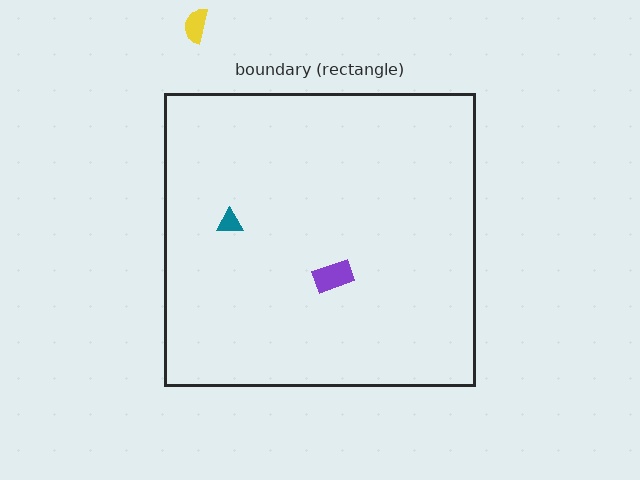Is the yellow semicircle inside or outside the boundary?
Outside.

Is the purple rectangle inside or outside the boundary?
Inside.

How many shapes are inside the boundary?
2 inside, 1 outside.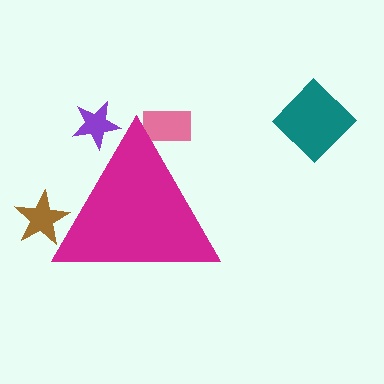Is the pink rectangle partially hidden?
Yes, the pink rectangle is partially hidden behind the magenta triangle.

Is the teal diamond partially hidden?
No, the teal diamond is fully visible.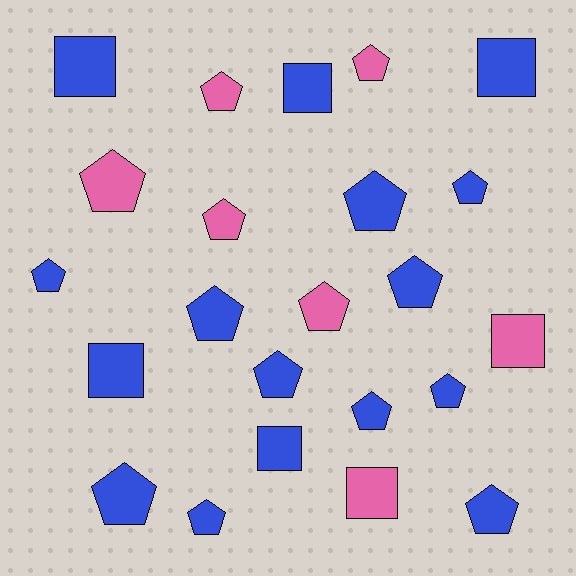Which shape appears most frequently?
Pentagon, with 16 objects.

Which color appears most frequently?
Blue, with 16 objects.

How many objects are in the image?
There are 23 objects.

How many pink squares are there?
There are 2 pink squares.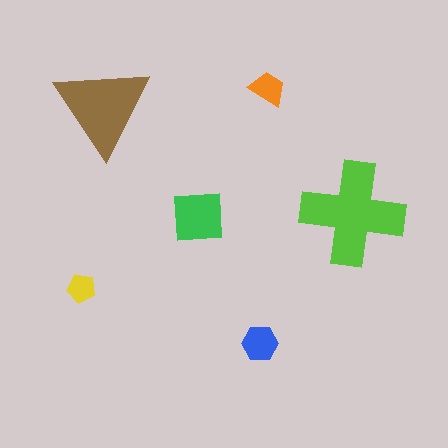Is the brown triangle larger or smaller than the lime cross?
Smaller.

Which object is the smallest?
The yellow pentagon.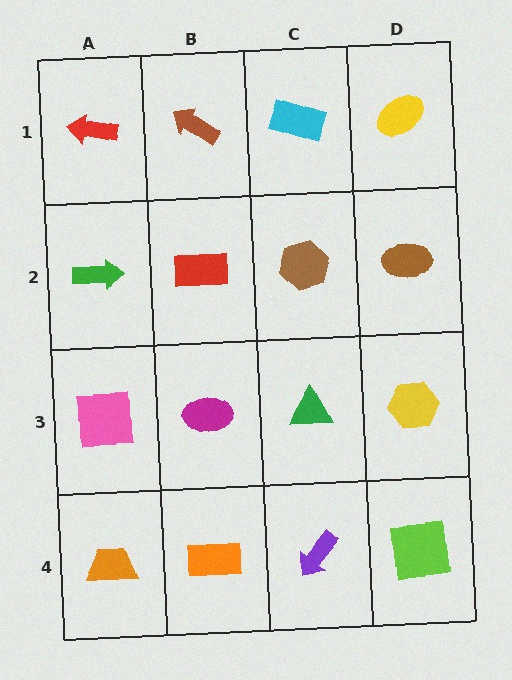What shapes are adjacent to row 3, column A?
A green arrow (row 2, column A), an orange trapezoid (row 4, column A), a magenta ellipse (row 3, column B).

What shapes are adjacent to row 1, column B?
A red rectangle (row 2, column B), a red arrow (row 1, column A), a cyan rectangle (row 1, column C).